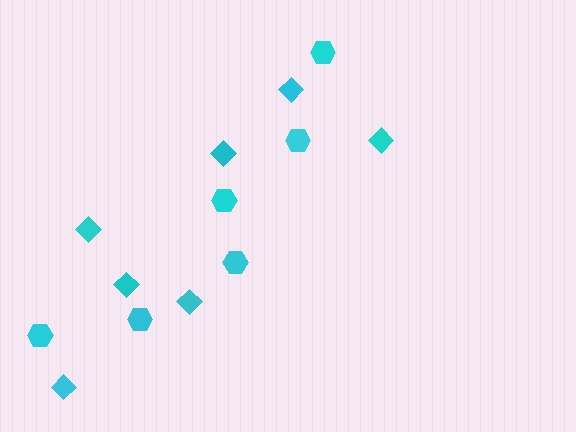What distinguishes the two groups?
There are 2 groups: one group of hexagons (6) and one group of diamonds (7).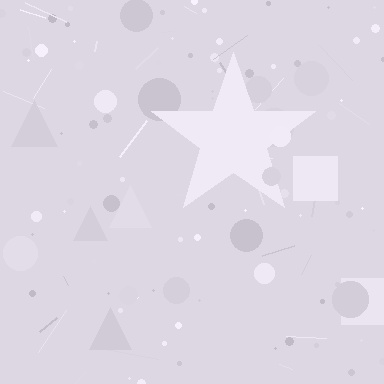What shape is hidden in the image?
A star is hidden in the image.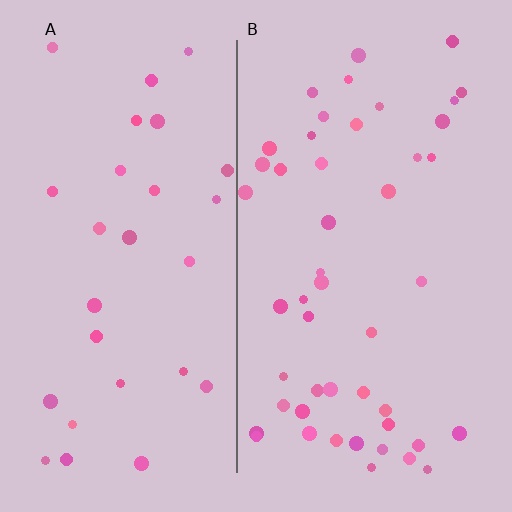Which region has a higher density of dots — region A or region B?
B (the right).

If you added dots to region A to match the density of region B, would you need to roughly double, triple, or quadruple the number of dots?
Approximately double.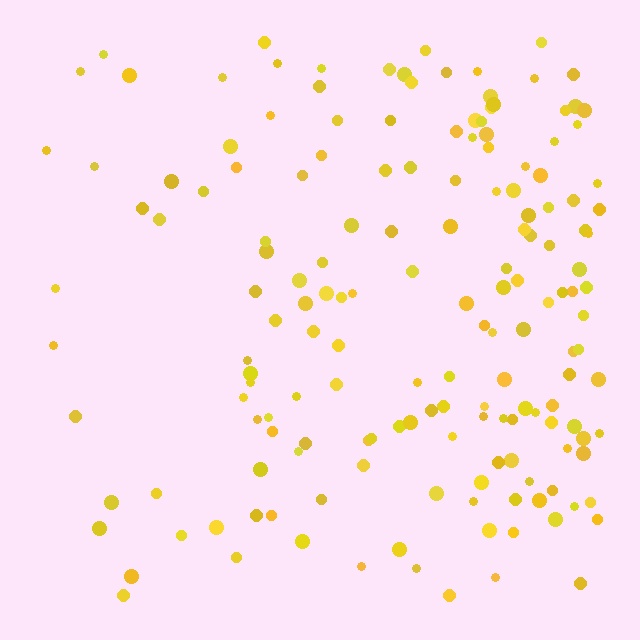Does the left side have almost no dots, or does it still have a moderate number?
Still a moderate number, just noticeably fewer than the right.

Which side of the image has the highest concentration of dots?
The right.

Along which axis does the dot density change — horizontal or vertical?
Horizontal.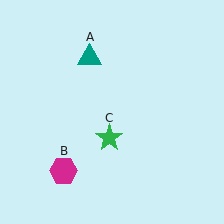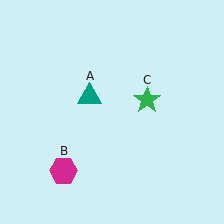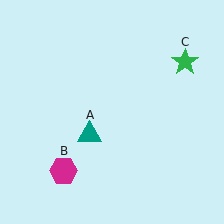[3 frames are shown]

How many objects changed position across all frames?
2 objects changed position: teal triangle (object A), green star (object C).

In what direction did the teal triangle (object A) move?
The teal triangle (object A) moved down.